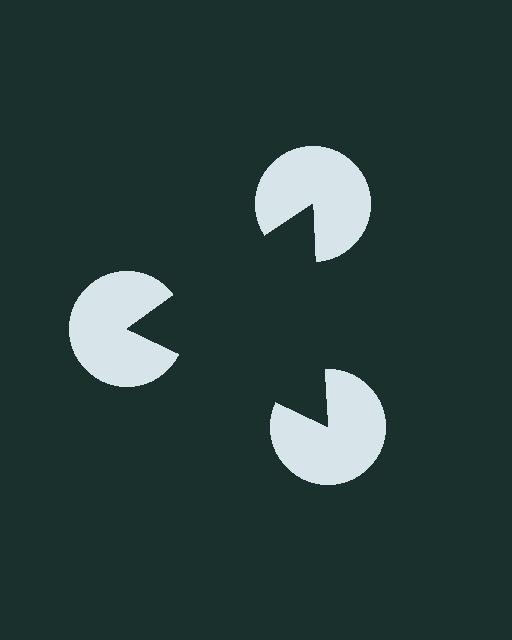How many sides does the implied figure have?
3 sides.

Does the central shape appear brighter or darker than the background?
It typically appears slightly darker than the background, even though no actual brightness change is drawn.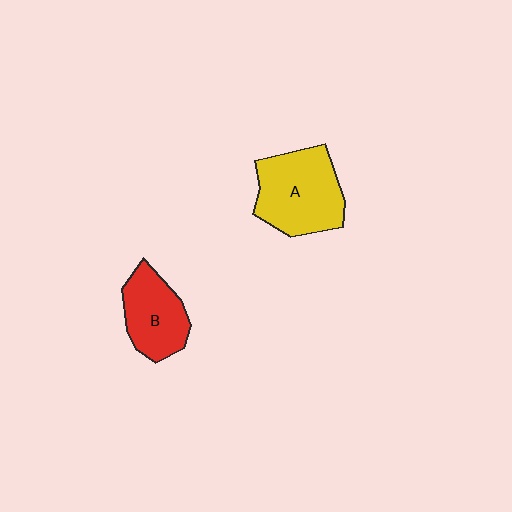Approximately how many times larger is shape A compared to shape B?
Approximately 1.4 times.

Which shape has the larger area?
Shape A (yellow).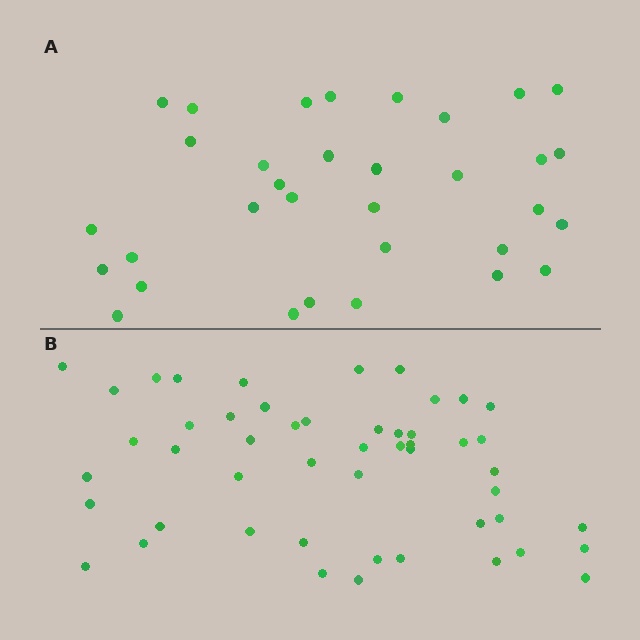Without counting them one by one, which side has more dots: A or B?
Region B (the bottom region) has more dots.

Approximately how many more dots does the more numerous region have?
Region B has approximately 15 more dots than region A.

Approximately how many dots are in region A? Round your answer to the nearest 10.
About 30 dots. (The exact count is 33, which rounds to 30.)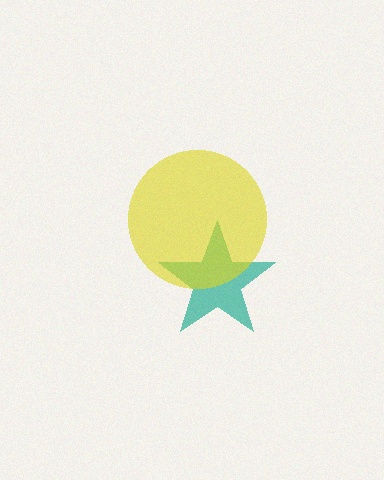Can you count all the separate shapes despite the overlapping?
Yes, there are 2 separate shapes.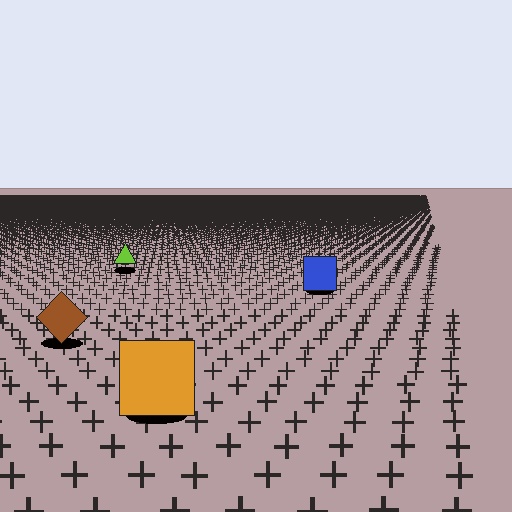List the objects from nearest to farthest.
From nearest to farthest: the orange square, the brown diamond, the blue square, the lime triangle.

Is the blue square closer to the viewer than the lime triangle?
Yes. The blue square is closer — you can tell from the texture gradient: the ground texture is coarser near it.